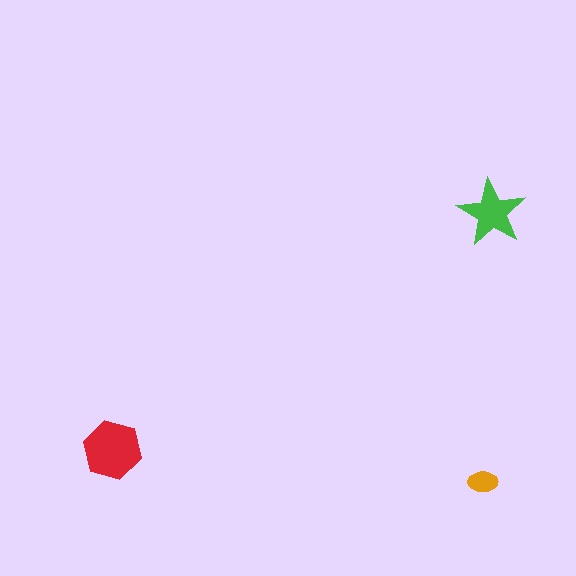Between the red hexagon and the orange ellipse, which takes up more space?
The red hexagon.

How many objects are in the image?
There are 3 objects in the image.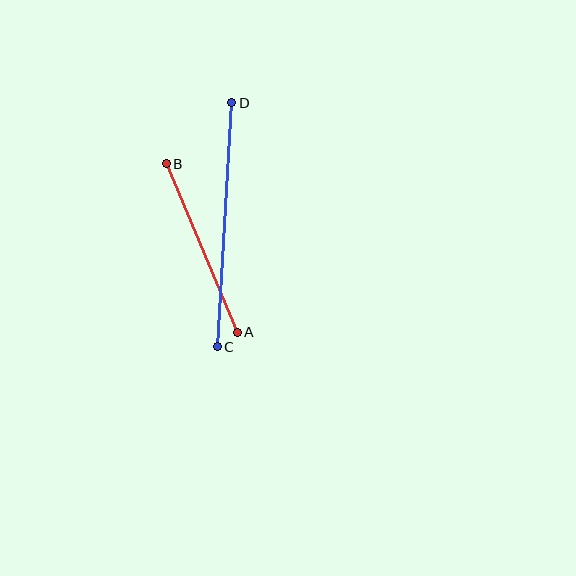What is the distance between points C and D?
The distance is approximately 244 pixels.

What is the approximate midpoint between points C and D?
The midpoint is at approximately (224, 225) pixels.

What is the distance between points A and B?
The distance is approximately 183 pixels.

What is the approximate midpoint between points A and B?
The midpoint is at approximately (202, 248) pixels.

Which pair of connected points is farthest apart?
Points C and D are farthest apart.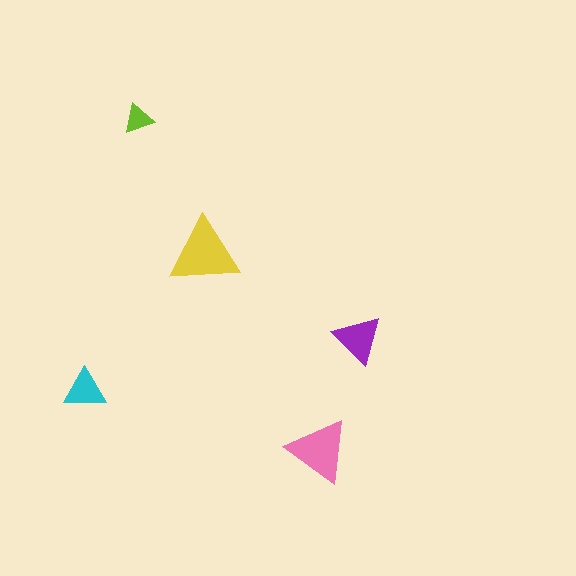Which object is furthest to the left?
The cyan triangle is leftmost.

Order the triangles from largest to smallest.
the yellow one, the pink one, the purple one, the cyan one, the lime one.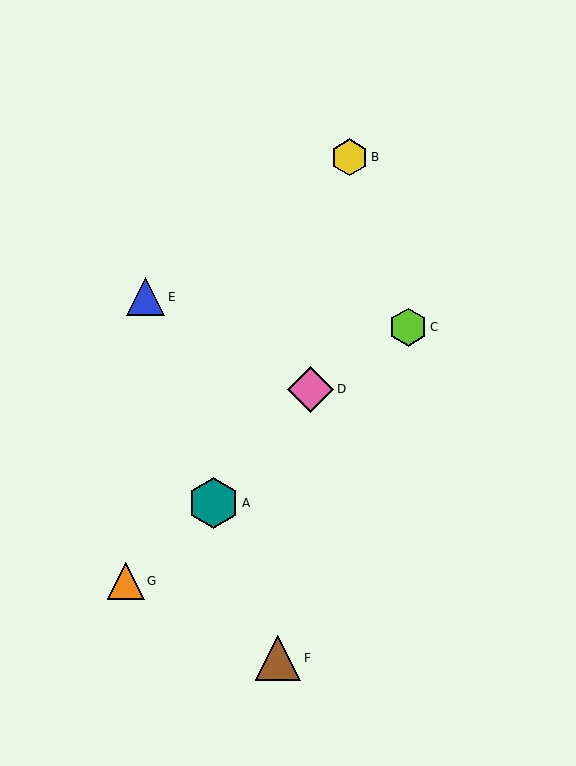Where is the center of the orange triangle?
The center of the orange triangle is at (126, 581).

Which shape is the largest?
The teal hexagon (labeled A) is the largest.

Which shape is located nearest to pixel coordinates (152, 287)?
The blue triangle (labeled E) at (145, 297) is nearest to that location.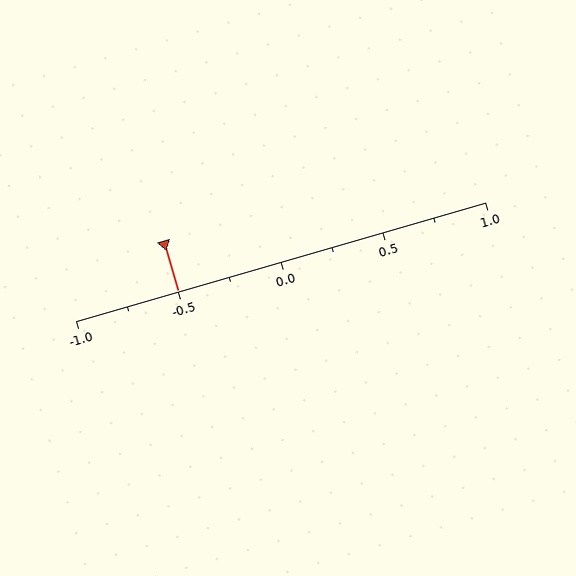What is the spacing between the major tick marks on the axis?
The major ticks are spaced 0.5 apart.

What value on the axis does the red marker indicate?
The marker indicates approximately -0.5.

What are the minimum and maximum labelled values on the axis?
The axis runs from -1.0 to 1.0.